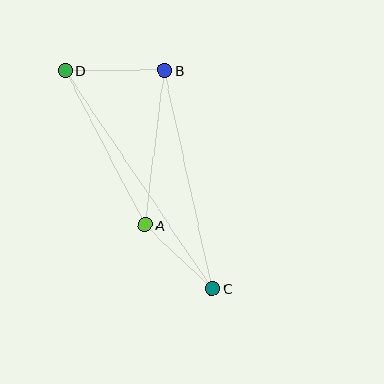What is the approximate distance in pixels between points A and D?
The distance between A and D is approximately 174 pixels.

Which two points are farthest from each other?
Points C and D are farthest from each other.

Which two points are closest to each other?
Points A and C are closest to each other.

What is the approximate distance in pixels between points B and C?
The distance between B and C is approximately 223 pixels.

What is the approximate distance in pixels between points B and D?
The distance between B and D is approximately 99 pixels.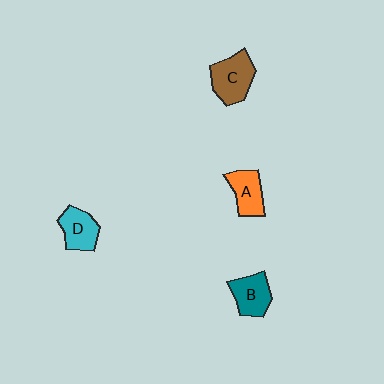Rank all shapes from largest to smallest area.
From largest to smallest: C (brown), B (teal), A (orange), D (cyan).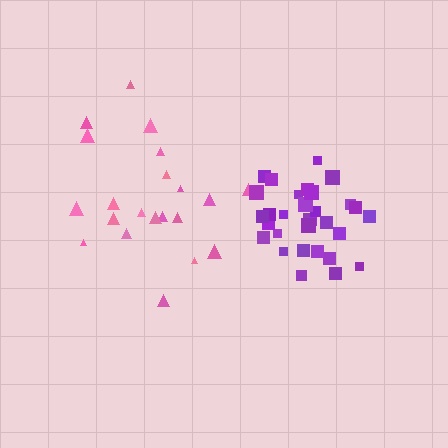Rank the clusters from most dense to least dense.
purple, pink.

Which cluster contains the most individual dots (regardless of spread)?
Purple (31).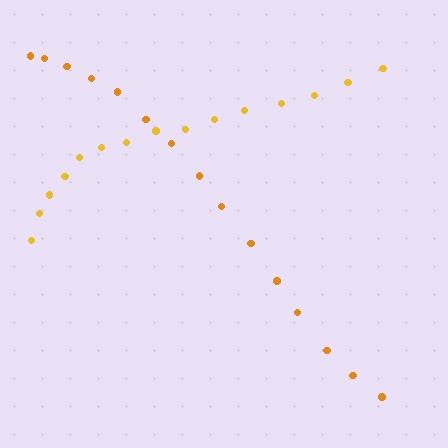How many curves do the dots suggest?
There are 2 distinct paths.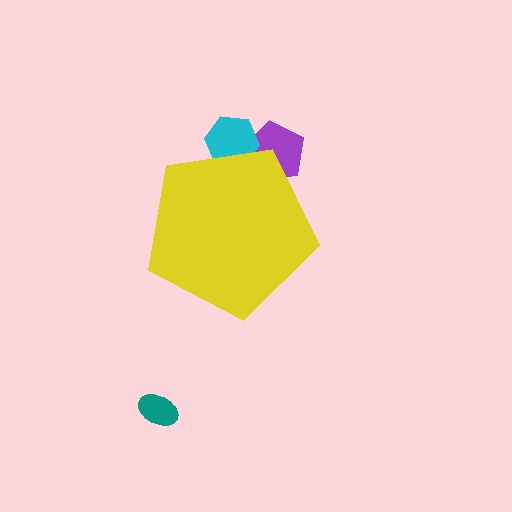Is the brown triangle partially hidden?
Yes, the brown triangle is partially hidden behind the yellow pentagon.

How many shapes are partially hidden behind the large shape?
3 shapes are partially hidden.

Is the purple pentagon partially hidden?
Yes, the purple pentagon is partially hidden behind the yellow pentagon.